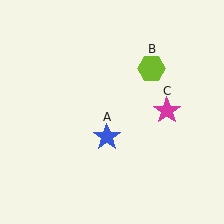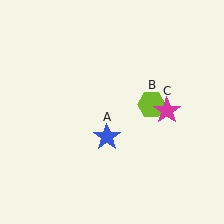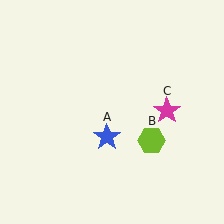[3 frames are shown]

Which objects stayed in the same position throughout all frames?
Blue star (object A) and magenta star (object C) remained stationary.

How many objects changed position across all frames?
1 object changed position: lime hexagon (object B).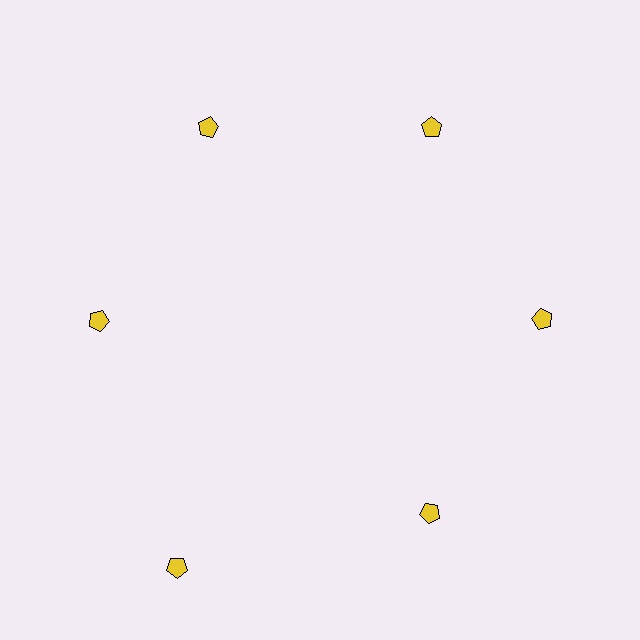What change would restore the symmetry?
The symmetry would be restored by moving it inward, back onto the ring so that all 6 pentagons sit at equal angles and equal distance from the center.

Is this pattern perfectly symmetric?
No. The 6 yellow pentagons are arranged in a ring, but one element near the 7 o'clock position is pushed outward from the center, breaking the 6-fold rotational symmetry.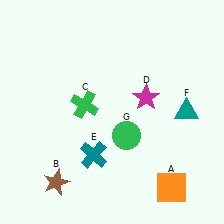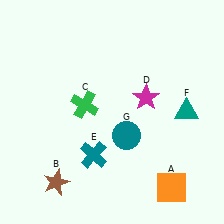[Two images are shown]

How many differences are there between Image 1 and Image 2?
There is 1 difference between the two images.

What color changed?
The circle (G) changed from green in Image 1 to teal in Image 2.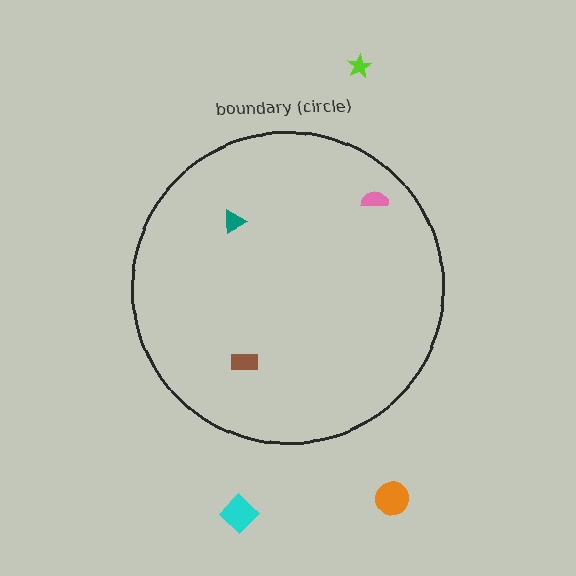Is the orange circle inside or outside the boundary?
Outside.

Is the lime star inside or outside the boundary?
Outside.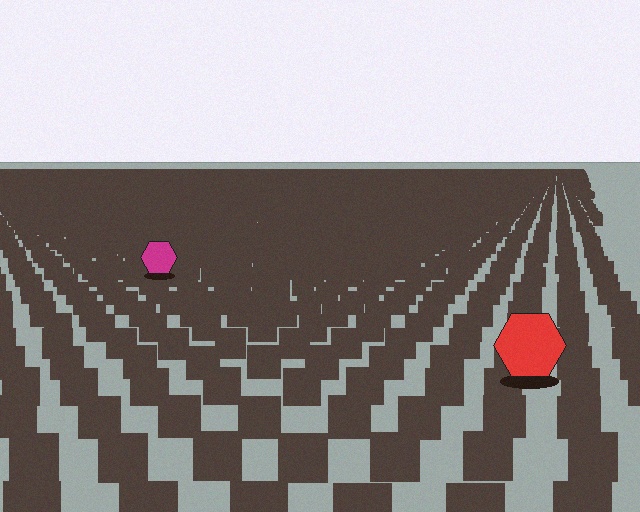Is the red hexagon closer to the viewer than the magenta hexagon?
Yes. The red hexagon is closer — you can tell from the texture gradient: the ground texture is coarser near it.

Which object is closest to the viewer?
The red hexagon is closest. The texture marks near it are larger and more spread out.